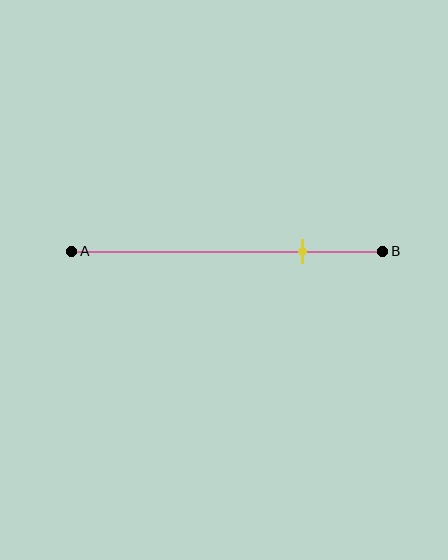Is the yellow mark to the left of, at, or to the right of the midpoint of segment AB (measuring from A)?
The yellow mark is to the right of the midpoint of segment AB.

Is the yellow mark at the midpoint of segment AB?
No, the mark is at about 75% from A, not at the 50% midpoint.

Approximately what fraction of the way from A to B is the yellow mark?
The yellow mark is approximately 75% of the way from A to B.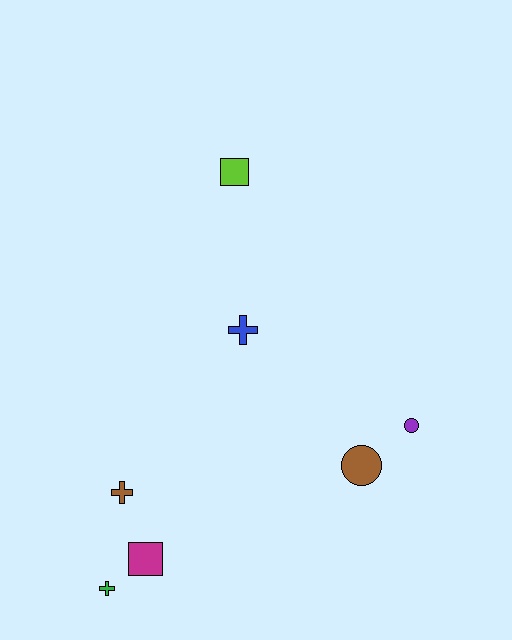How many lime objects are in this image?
There is 1 lime object.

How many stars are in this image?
There are no stars.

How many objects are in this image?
There are 7 objects.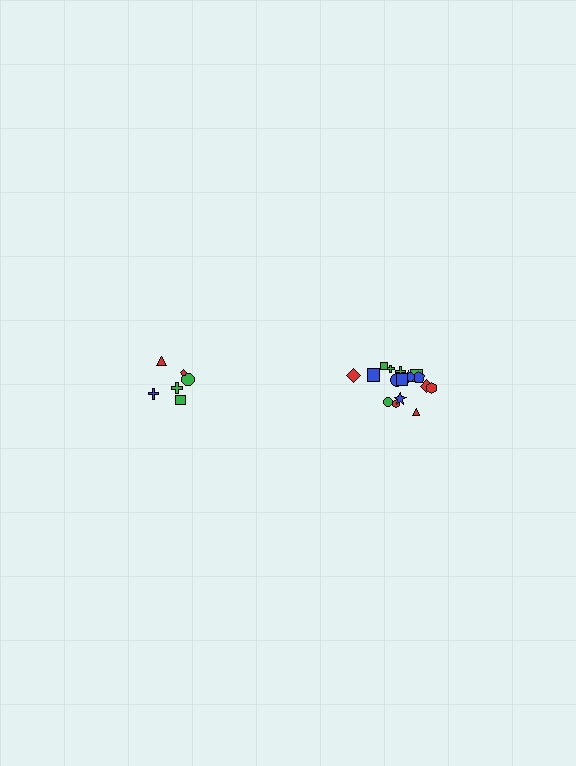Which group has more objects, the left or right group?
The right group.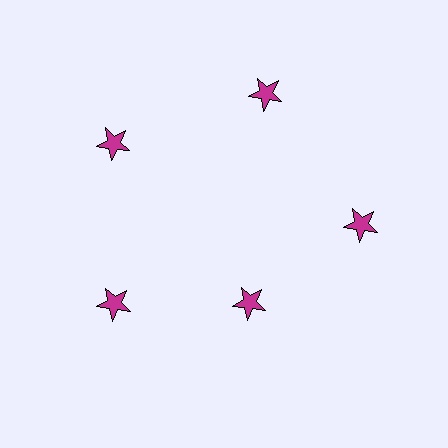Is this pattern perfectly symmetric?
No. The 5 magenta stars are arranged in a ring, but one element near the 5 o'clock position is pulled inward toward the center, breaking the 5-fold rotational symmetry.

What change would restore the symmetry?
The symmetry would be restored by moving it outward, back onto the ring so that all 5 stars sit at equal angles and equal distance from the center.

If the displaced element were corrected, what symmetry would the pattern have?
It would have 5-fold rotational symmetry — the pattern would map onto itself every 72 degrees.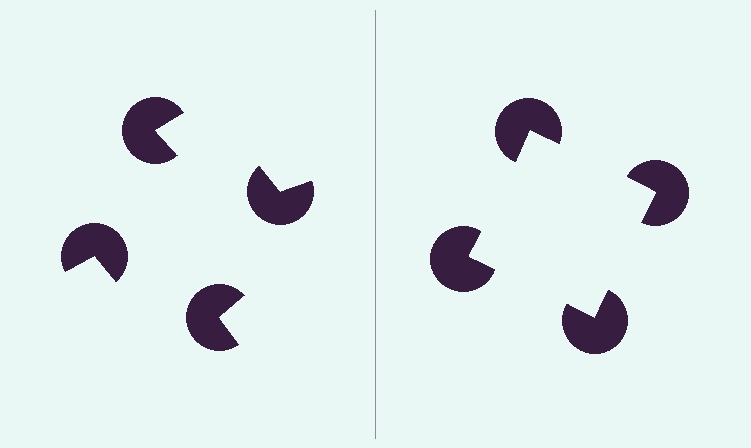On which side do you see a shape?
An illusory square appears on the right side. On the left side the wedge cuts are rotated, so no coherent shape forms.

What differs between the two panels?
The pac-man discs are positioned identically on both sides; only the wedge orientations differ. On the right they align to a square; on the left they are misaligned.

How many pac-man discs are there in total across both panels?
8 — 4 on each side.